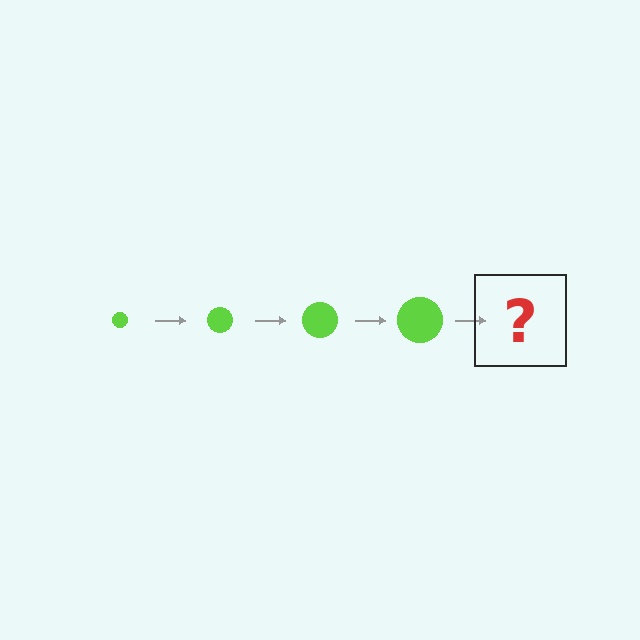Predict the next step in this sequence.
The next step is a lime circle, larger than the previous one.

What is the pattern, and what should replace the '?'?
The pattern is that the circle gets progressively larger each step. The '?' should be a lime circle, larger than the previous one.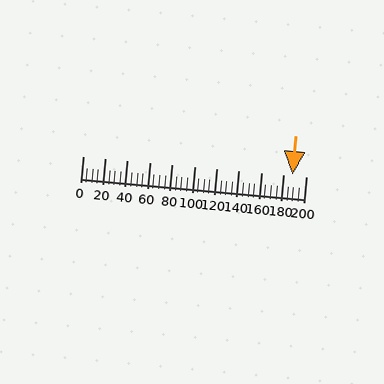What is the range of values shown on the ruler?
The ruler shows values from 0 to 200.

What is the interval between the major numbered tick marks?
The major tick marks are spaced 20 units apart.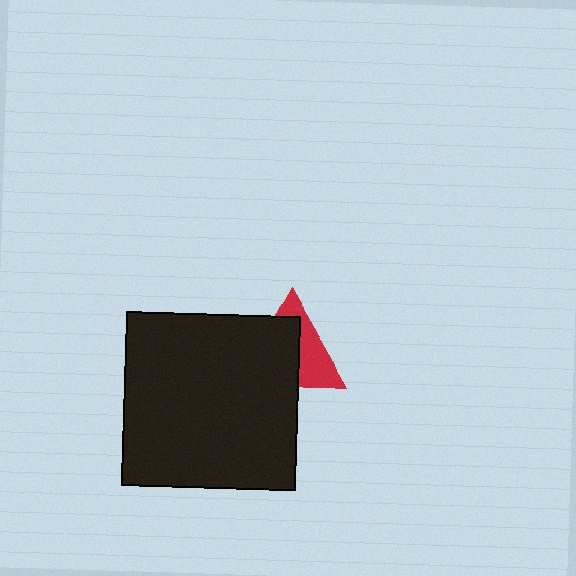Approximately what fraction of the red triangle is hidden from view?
Roughly 57% of the red triangle is hidden behind the black square.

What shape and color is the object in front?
The object in front is a black square.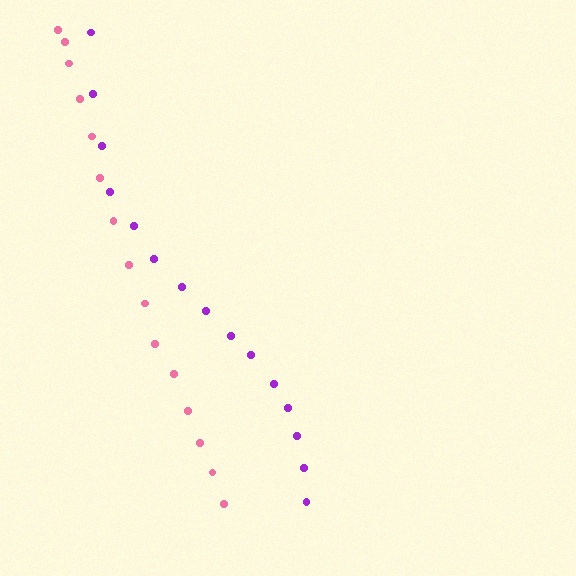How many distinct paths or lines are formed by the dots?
There are 2 distinct paths.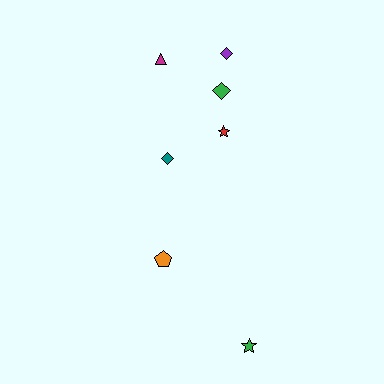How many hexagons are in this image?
There are no hexagons.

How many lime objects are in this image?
There are no lime objects.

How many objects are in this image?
There are 7 objects.